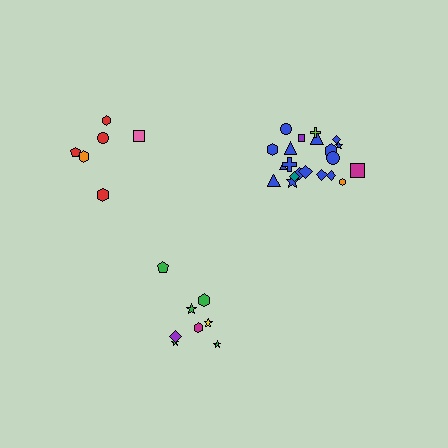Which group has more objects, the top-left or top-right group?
The top-right group.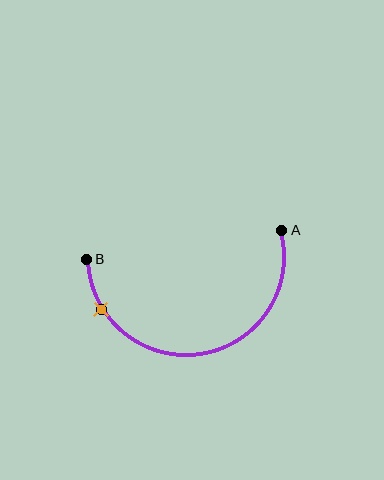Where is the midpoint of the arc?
The arc midpoint is the point on the curve farthest from the straight line joining A and B. It sits below that line.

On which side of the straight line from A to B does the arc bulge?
The arc bulges below the straight line connecting A and B.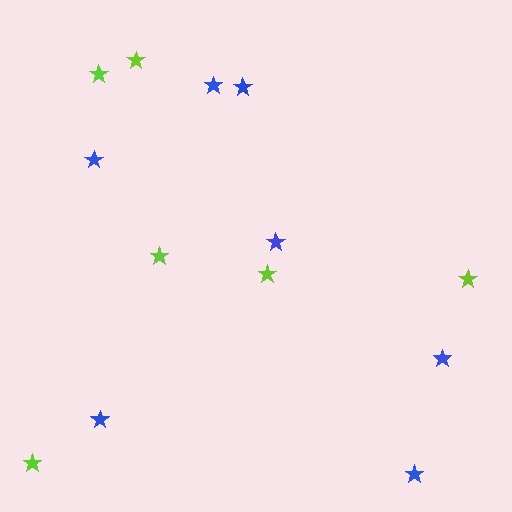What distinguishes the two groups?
There are 2 groups: one group of lime stars (6) and one group of blue stars (7).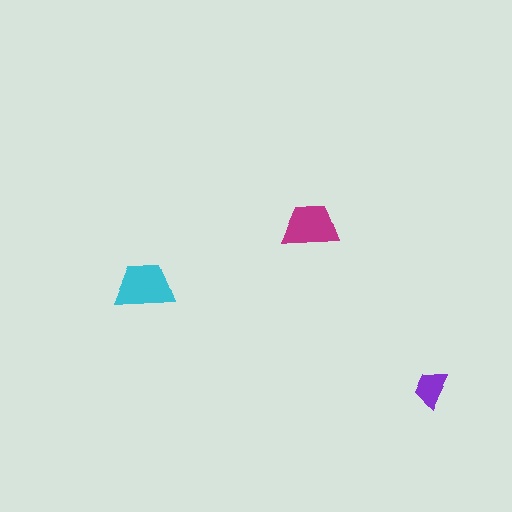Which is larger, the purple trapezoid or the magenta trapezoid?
The magenta one.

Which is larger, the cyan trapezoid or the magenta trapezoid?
The cyan one.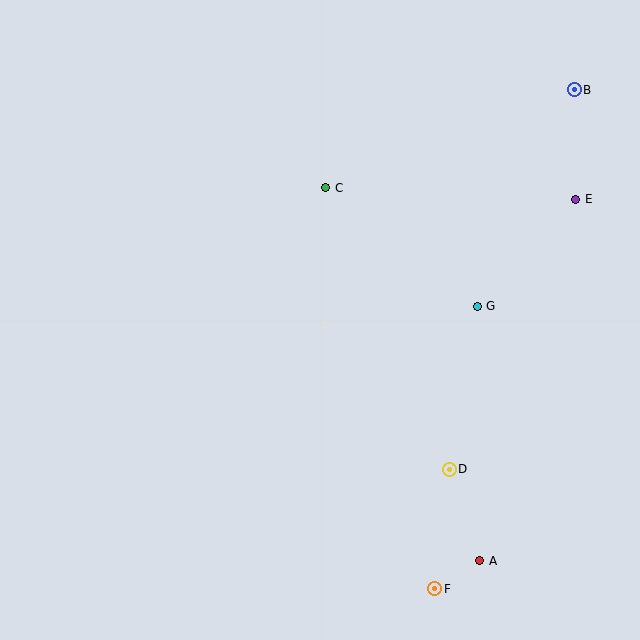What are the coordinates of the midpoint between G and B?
The midpoint between G and B is at (526, 198).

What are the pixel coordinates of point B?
Point B is at (574, 90).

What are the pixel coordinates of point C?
Point C is at (326, 188).